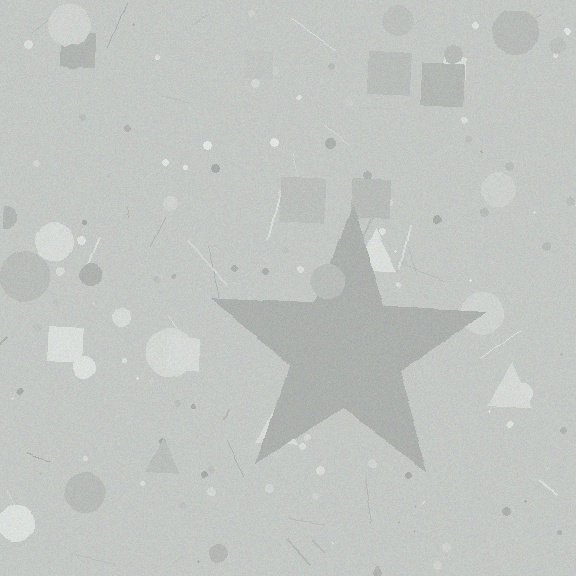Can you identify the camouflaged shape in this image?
The camouflaged shape is a star.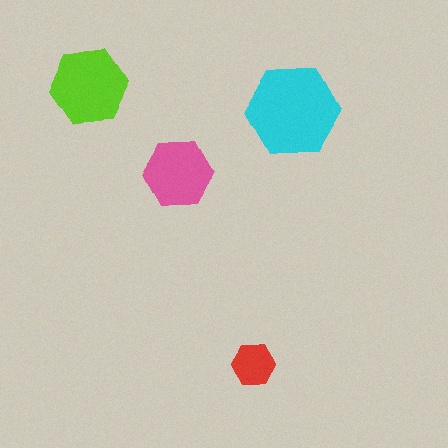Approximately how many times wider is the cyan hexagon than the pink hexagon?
About 1.5 times wider.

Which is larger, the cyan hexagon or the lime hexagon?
The cyan one.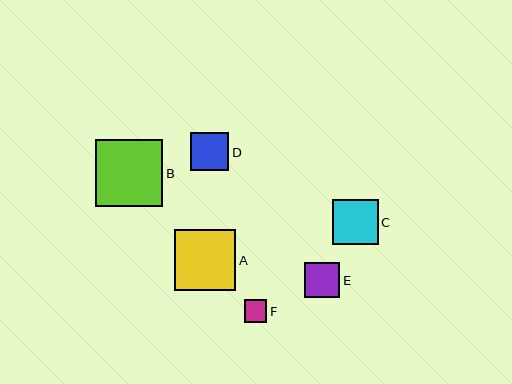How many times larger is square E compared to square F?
Square E is approximately 1.6 times the size of square F.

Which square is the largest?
Square B is the largest with a size of approximately 67 pixels.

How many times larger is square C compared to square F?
Square C is approximately 2.0 times the size of square F.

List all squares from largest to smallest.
From largest to smallest: B, A, C, D, E, F.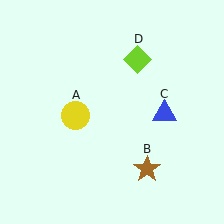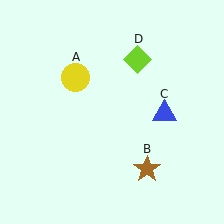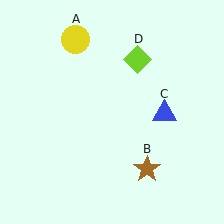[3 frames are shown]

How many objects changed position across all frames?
1 object changed position: yellow circle (object A).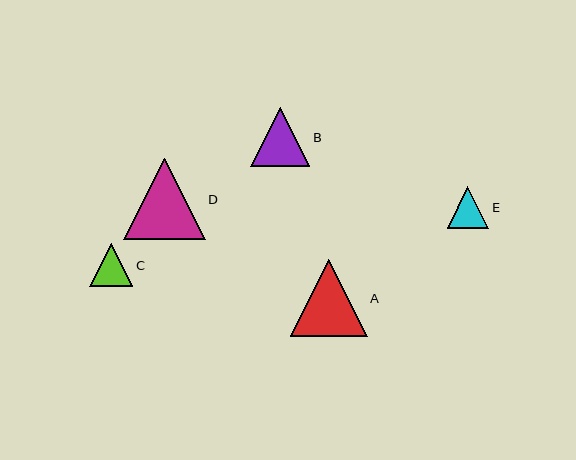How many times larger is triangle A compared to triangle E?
Triangle A is approximately 1.9 times the size of triangle E.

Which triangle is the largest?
Triangle D is the largest with a size of approximately 81 pixels.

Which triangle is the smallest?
Triangle E is the smallest with a size of approximately 41 pixels.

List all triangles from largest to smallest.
From largest to smallest: D, A, B, C, E.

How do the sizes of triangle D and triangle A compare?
Triangle D and triangle A are approximately the same size.